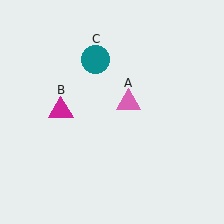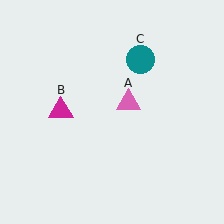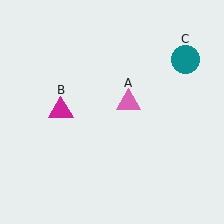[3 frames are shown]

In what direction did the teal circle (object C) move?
The teal circle (object C) moved right.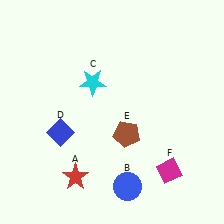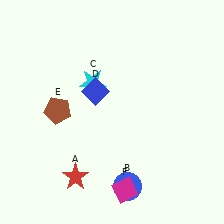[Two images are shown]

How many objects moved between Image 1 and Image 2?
3 objects moved between the two images.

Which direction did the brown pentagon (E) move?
The brown pentagon (E) moved left.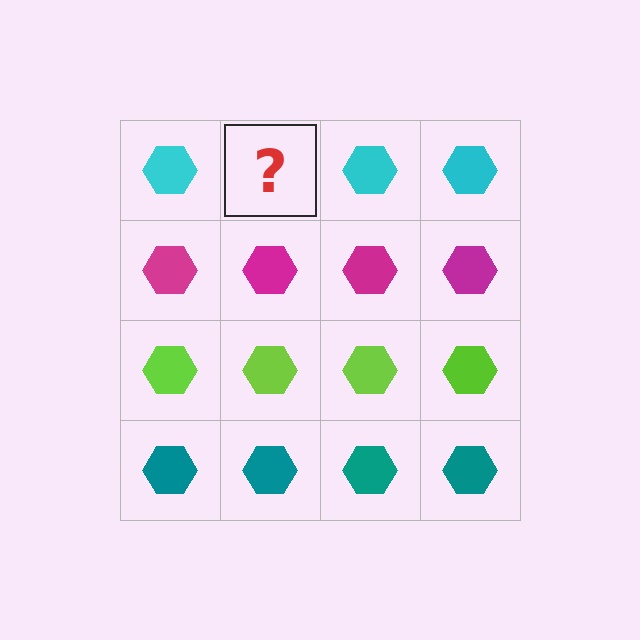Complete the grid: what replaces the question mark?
The question mark should be replaced with a cyan hexagon.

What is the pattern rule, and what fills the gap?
The rule is that each row has a consistent color. The gap should be filled with a cyan hexagon.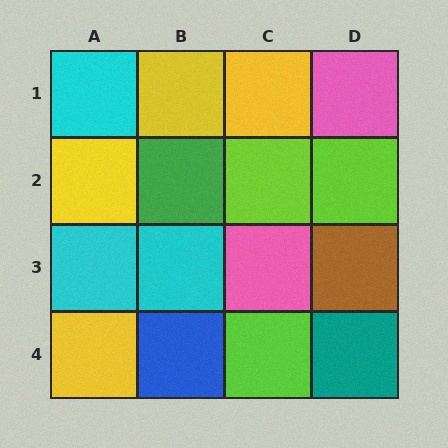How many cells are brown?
1 cell is brown.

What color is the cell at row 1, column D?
Pink.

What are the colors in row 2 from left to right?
Yellow, green, lime, lime.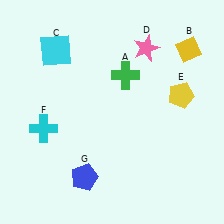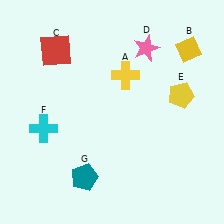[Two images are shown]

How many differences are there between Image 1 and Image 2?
There are 3 differences between the two images.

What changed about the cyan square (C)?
In Image 1, C is cyan. In Image 2, it changed to red.